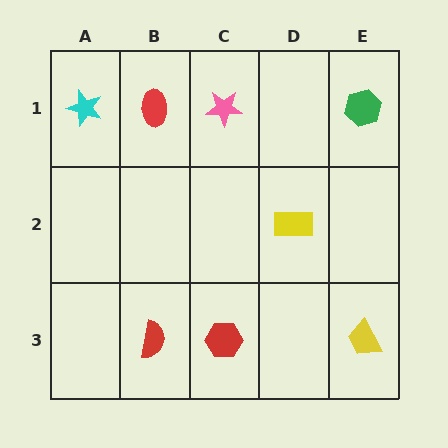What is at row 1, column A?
A cyan star.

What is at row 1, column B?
A red ellipse.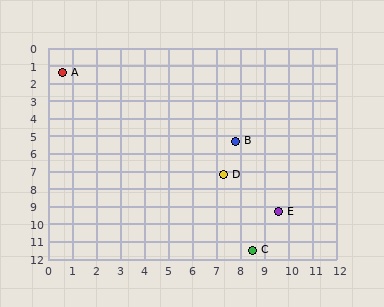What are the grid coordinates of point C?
Point C is at approximately (8.5, 11.5).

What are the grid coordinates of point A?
Point A is at approximately (0.6, 1.4).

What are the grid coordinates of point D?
Point D is at approximately (7.3, 7.2).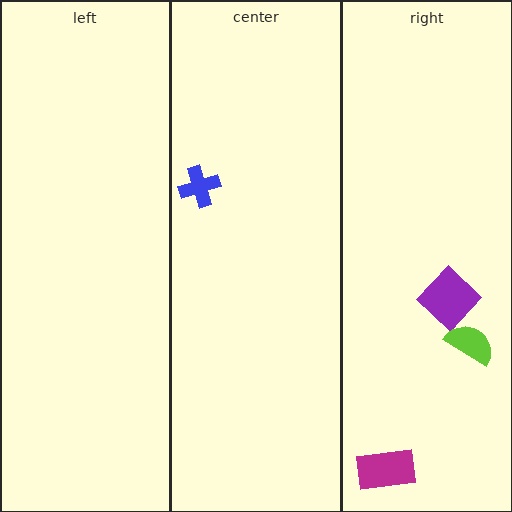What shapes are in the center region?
The blue cross.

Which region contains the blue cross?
The center region.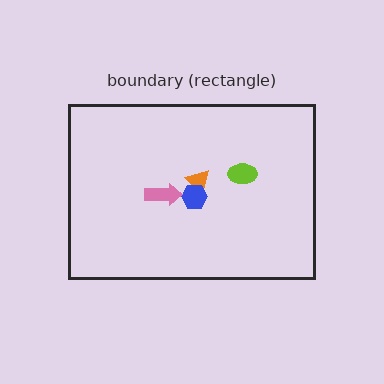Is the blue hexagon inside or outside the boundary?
Inside.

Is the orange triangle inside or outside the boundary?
Inside.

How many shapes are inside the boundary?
4 inside, 0 outside.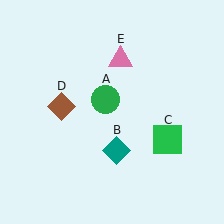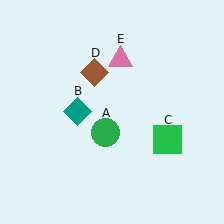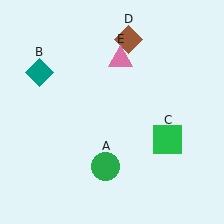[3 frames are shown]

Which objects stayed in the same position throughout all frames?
Green square (object C) and pink triangle (object E) remained stationary.